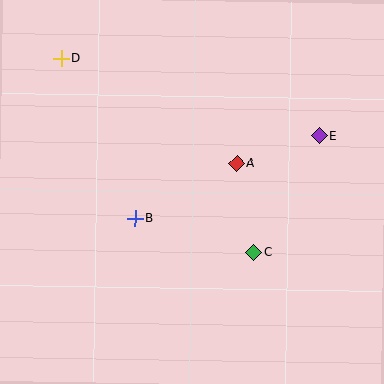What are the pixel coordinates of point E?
Point E is at (319, 136).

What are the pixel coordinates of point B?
Point B is at (135, 218).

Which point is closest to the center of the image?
Point A at (237, 163) is closest to the center.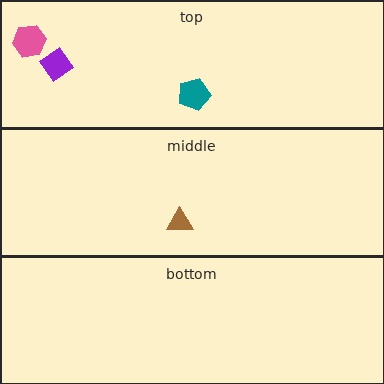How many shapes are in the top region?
3.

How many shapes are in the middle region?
1.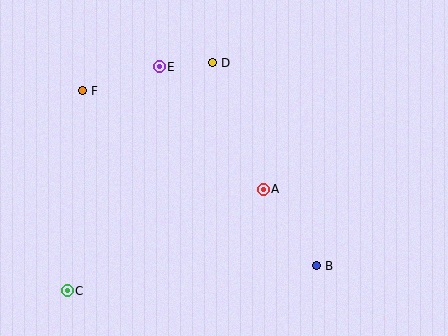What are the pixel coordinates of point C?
Point C is at (67, 291).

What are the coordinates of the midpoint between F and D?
The midpoint between F and D is at (148, 77).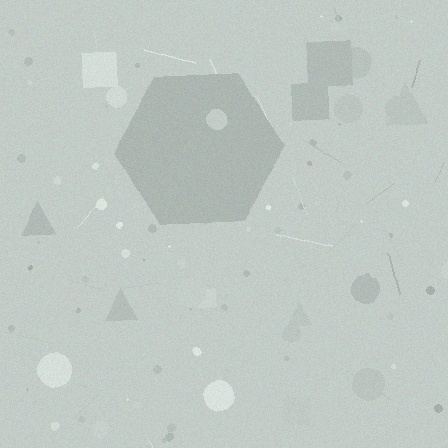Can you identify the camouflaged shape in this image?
The camouflaged shape is a hexagon.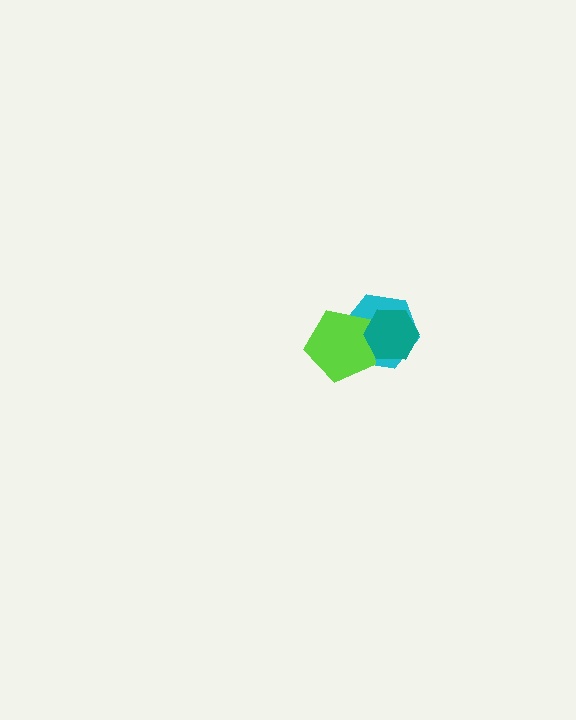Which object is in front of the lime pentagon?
The teal hexagon is in front of the lime pentagon.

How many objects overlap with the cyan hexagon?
2 objects overlap with the cyan hexagon.